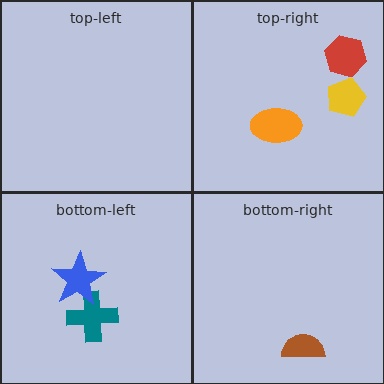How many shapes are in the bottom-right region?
1.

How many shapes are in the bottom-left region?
2.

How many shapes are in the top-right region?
3.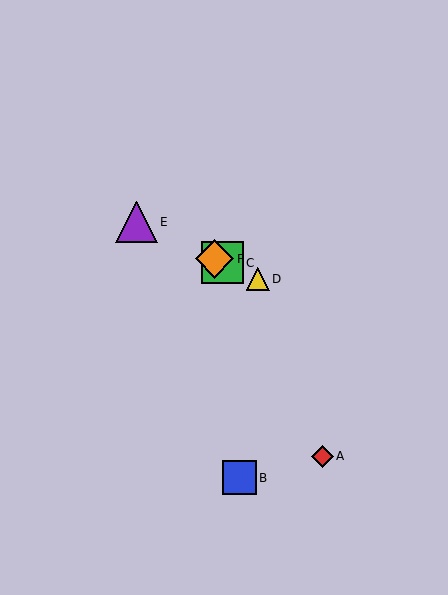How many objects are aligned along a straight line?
4 objects (C, D, E, F) are aligned along a straight line.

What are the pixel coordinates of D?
Object D is at (258, 279).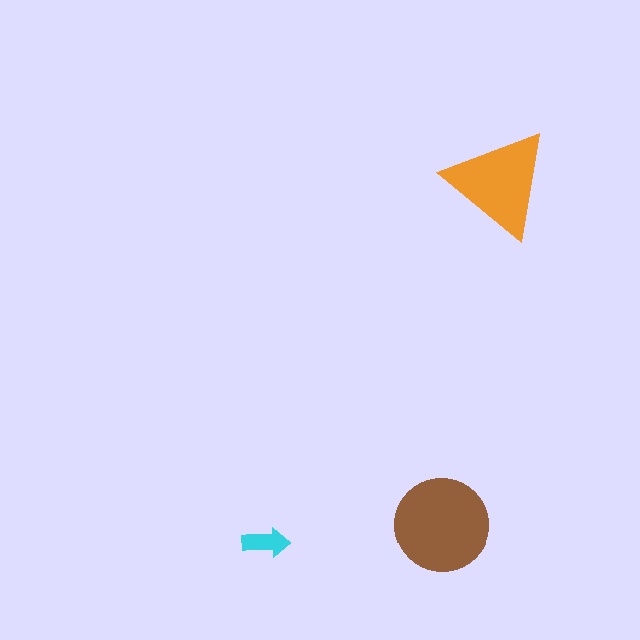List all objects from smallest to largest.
The cyan arrow, the orange triangle, the brown circle.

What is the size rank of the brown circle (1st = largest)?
1st.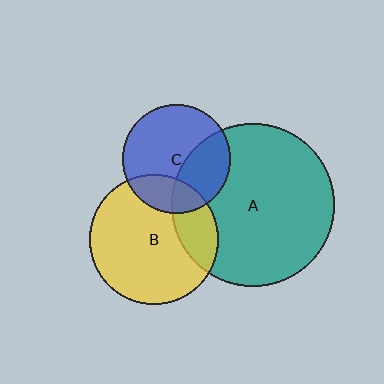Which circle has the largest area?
Circle A (teal).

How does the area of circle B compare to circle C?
Approximately 1.4 times.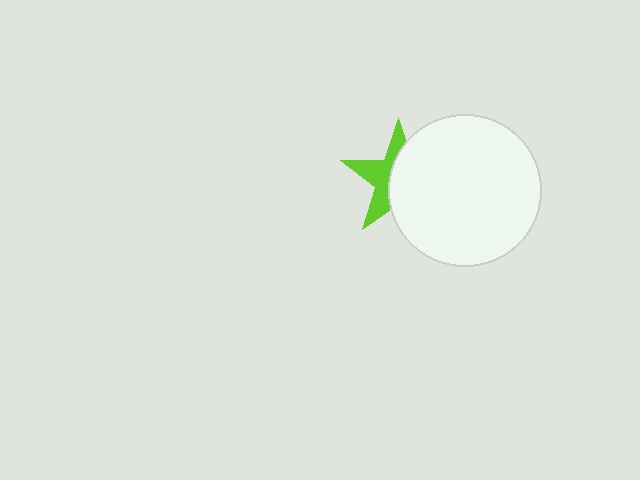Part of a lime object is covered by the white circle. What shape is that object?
It is a star.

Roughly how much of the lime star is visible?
A small part of it is visible (roughly 43%).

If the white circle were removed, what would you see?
You would see the complete lime star.